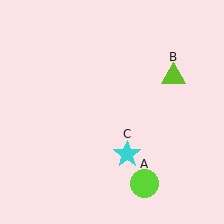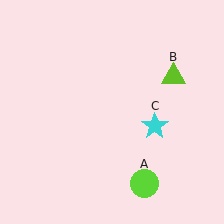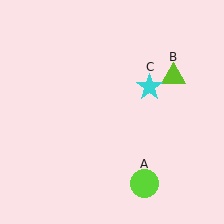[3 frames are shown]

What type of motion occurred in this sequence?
The cyan star (object C) rotated counterclockwise around the center of the scene.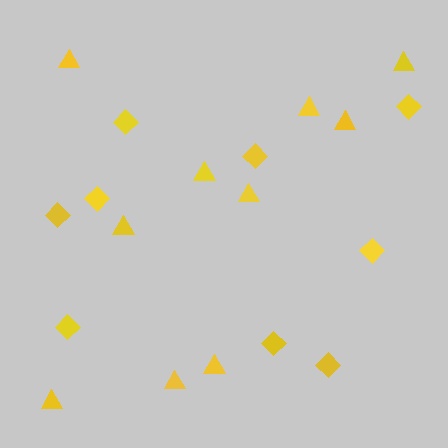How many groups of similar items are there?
There are 2 groups: one group of diamonds (9) and one group of triangles (10).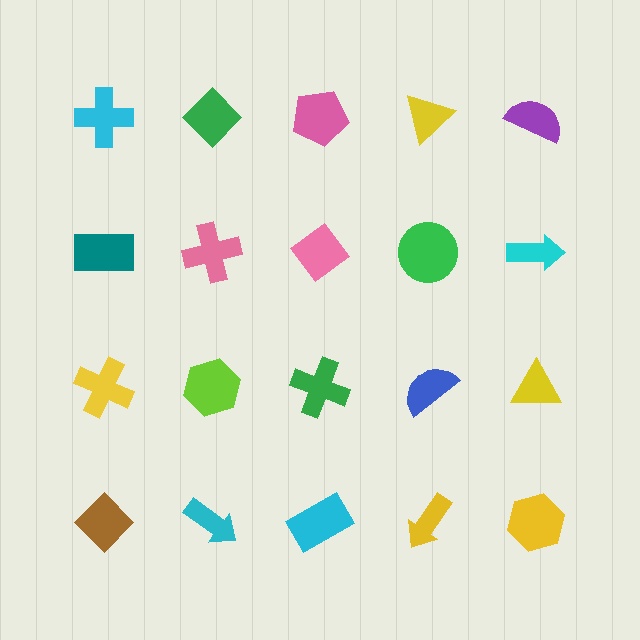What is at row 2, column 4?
A green circle.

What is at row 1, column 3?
A pink pentagon.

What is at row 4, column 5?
A yellow hexagon.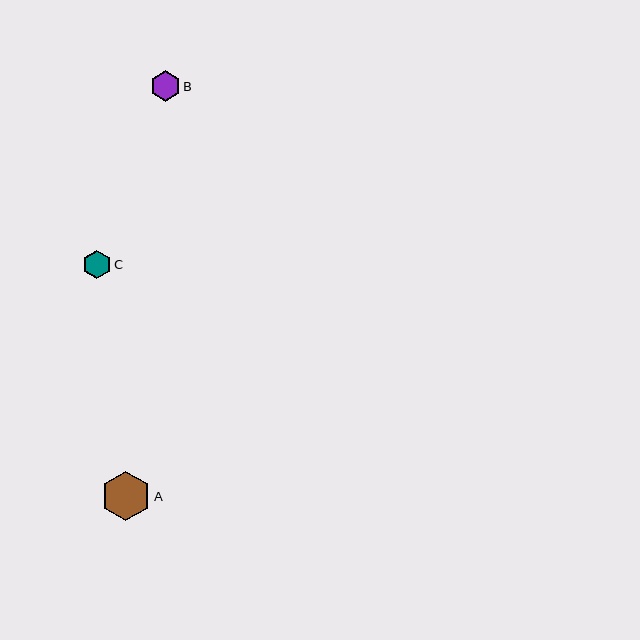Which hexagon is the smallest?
Hexagon C is the smallest with a size of approximately 28 pixels.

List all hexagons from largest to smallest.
From largest to smallest: A, B, C.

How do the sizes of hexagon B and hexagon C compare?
Hexagon B and hexagon C are approximately the same size.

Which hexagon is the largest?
Hexagon A is the largest with a size of approximately 49 pixels.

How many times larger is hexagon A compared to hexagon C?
Hexagon A is approximately 1.7 times the size of hexagon C.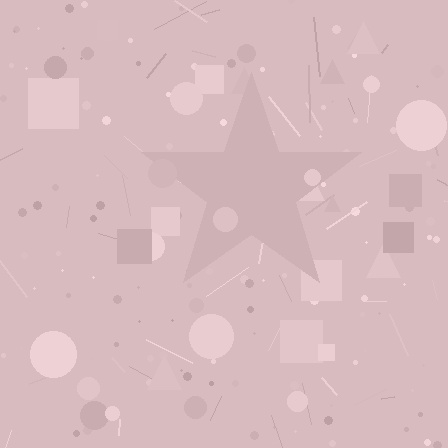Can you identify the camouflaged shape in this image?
The camouflaged shape is a star.